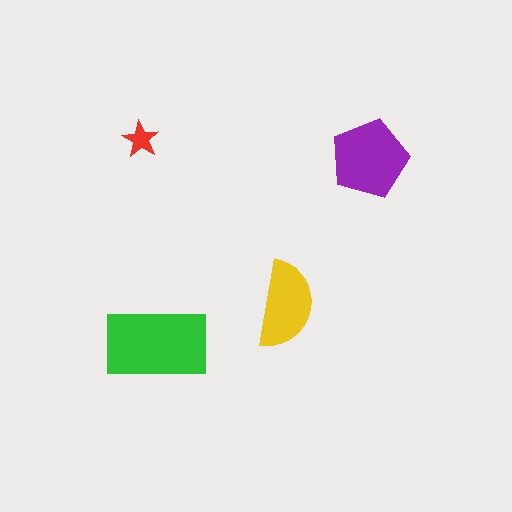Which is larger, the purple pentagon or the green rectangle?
The green rectangle.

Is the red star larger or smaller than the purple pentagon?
Smaller.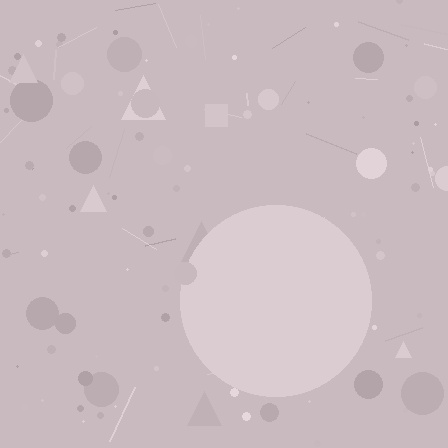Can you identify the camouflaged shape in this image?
The camouflaged shape is a circle.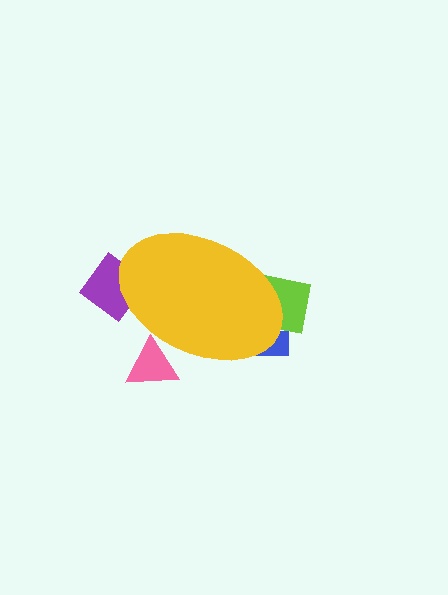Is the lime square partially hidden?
Yes, the lime square is partially hidden behind the yellow ellipse.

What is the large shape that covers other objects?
A yellow ellipse.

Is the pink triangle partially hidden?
Yes, the pink triangle is partially hidden behind the yellow ellipse.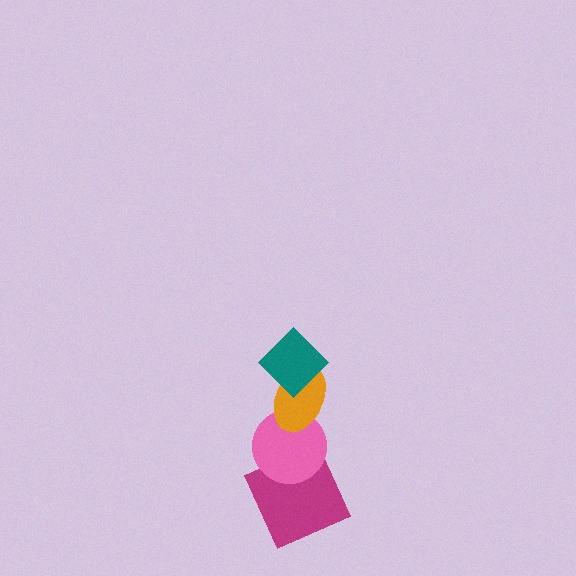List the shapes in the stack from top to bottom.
From top to bottom: the teal diamond, the orange ellipse, the pink circle, the magenta square.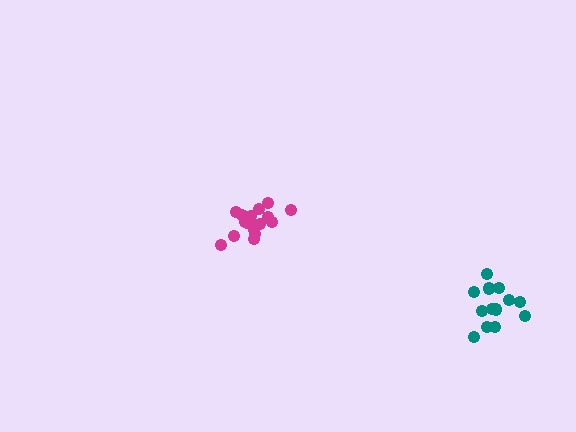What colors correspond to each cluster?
The clusters are colored: teal, magenta.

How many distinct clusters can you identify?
There are 2 distinct clusters.